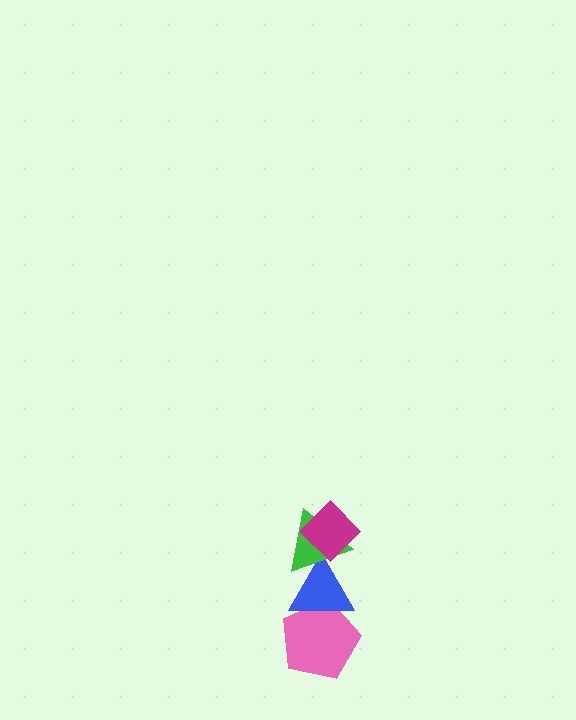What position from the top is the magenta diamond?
The magenta diamond is 1st from the top.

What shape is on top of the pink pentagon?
The blue triangle is on top of the pink pentagon.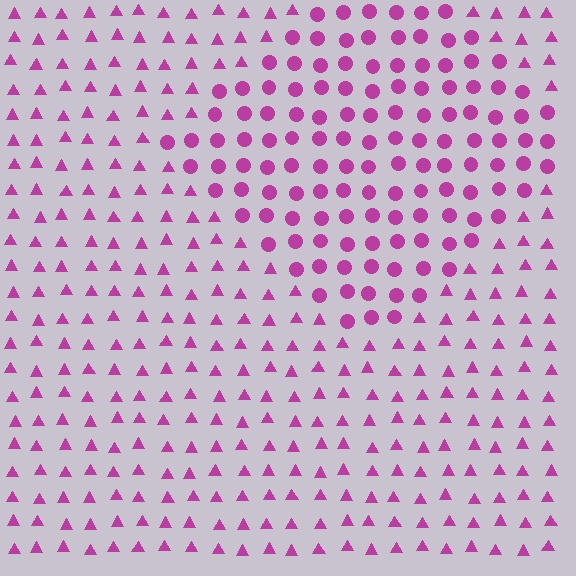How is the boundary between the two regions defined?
The boundary is defined by a change in element shape: circles inside vs. triangles outside. All elements share the same color and spacing.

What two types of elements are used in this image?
The image uses circles inside the diamond region and triangles outside it.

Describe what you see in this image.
The image is filled with small magenta elements arranged in a uniform grid. A diamond-shaped region contains circles, while the surrounding area contains triangles. The boundary is defined purely by the change in element shape.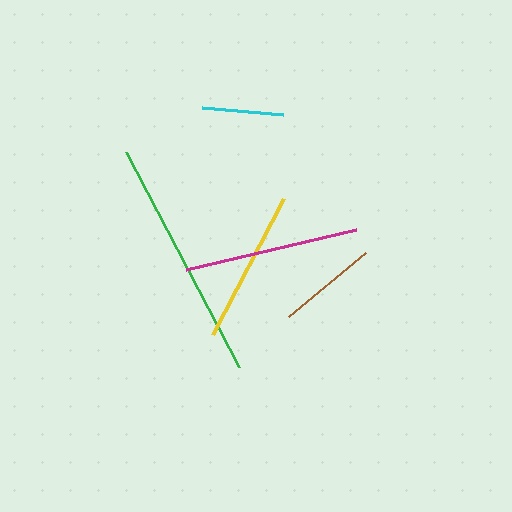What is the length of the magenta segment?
The magenta segment is approximately 175 pixels long.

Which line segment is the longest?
The green line is the longest at approximately 243 pixels.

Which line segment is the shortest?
The cyan line is the shortest at approximately 81 pixels.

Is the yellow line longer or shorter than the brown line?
The yellow line is longer than the brown line.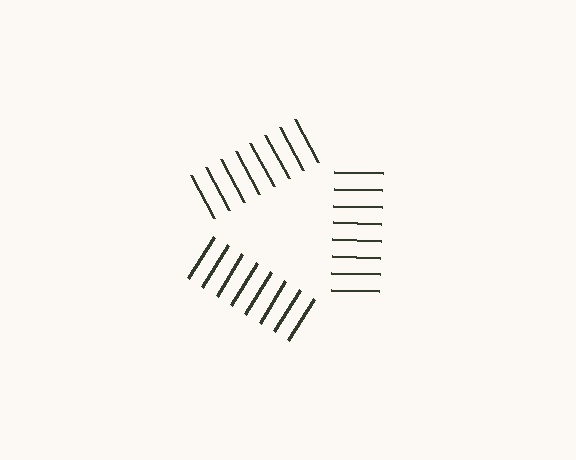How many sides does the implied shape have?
3 sides — the line-ends trace a triangle.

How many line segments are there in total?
24 — 8 along each of the 3 edges.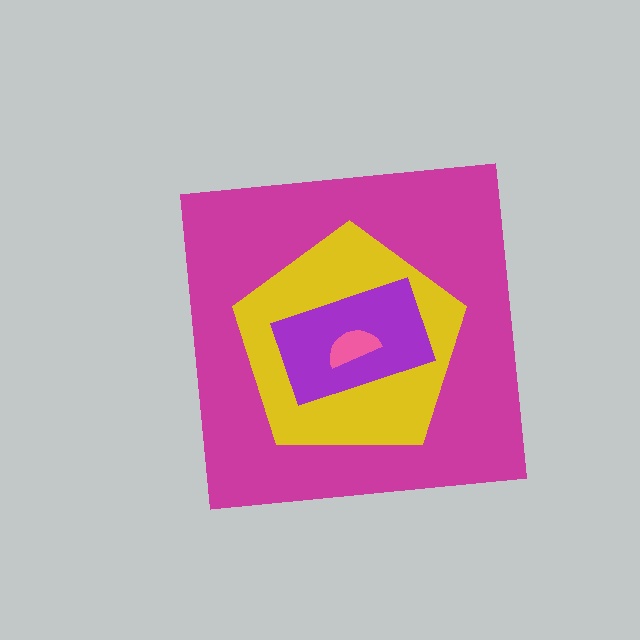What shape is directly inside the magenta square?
The yellow pentagon.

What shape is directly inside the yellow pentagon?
The purple rectangle.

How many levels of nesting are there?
4.